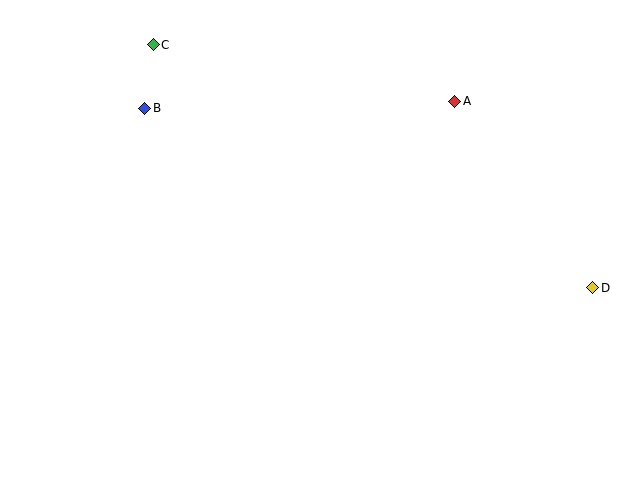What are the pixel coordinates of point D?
Point D is at (593, 288).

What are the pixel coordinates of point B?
Point B is at (145, 108).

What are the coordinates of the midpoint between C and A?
The midpoint between C and A is at (304, 73).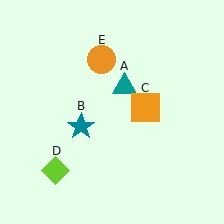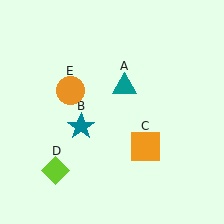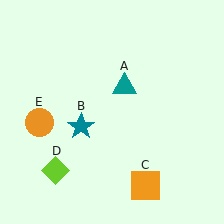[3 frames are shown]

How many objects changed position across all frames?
2 objects changed position: orange square (object C), orange circle (object E).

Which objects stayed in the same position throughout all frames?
Teal triangle (object A) and teal star (object B) and lime diamond (object D) remained stationary.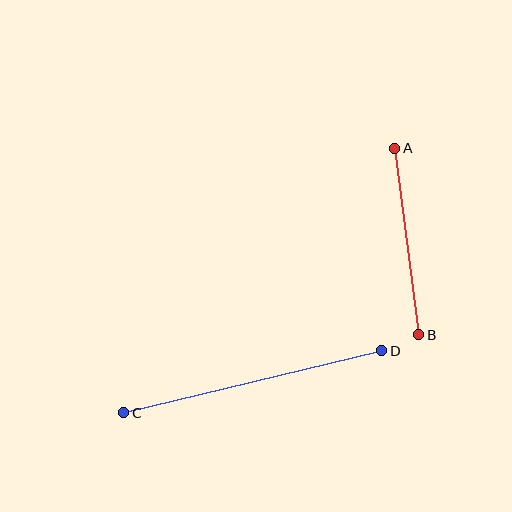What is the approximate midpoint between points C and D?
The midpoint is at approximately (253, 382) pixels.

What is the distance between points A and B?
The distance is approximately 188 pixels.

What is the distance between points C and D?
The distance is approximately 266 pixels.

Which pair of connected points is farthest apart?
Points C and D are farthest apart.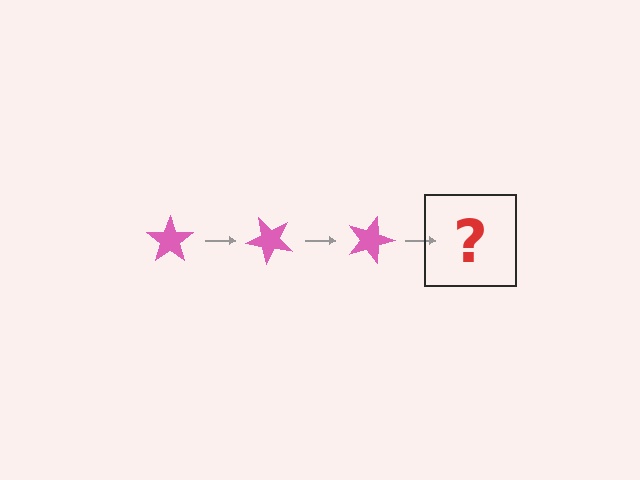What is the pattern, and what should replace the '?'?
The pattern is that the star rotates 45 degrees each step. The '?' should be a pink star rotated 135 degrees.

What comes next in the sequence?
The next element should be a pink star rotated 135 degrees.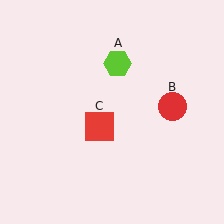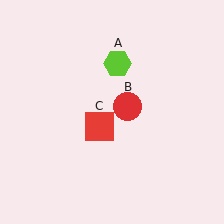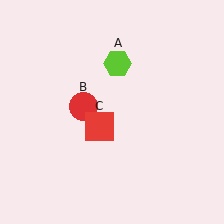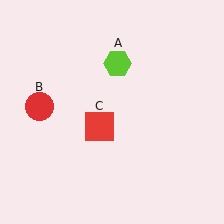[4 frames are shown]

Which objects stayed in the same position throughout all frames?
Lime hexagon (object A) and red square (object C) remained stationary.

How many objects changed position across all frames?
1 object changed position: red circle (object B).